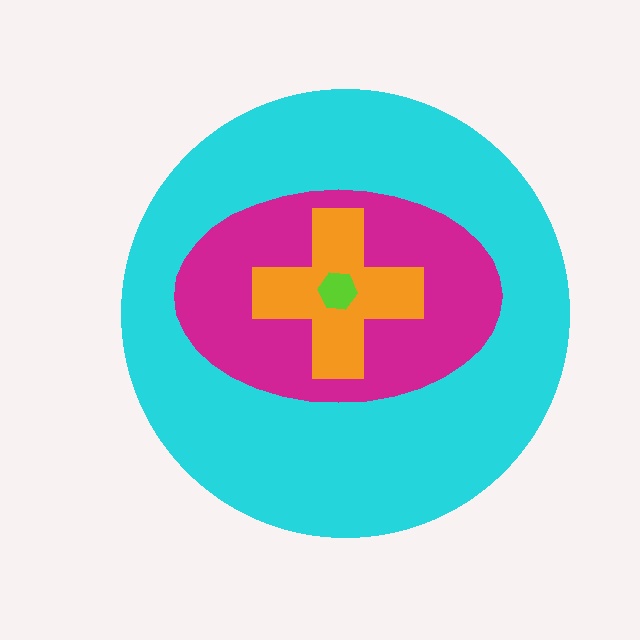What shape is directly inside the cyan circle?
The magenta ellipse.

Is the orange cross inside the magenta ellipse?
Yes.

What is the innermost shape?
The lime hexagon.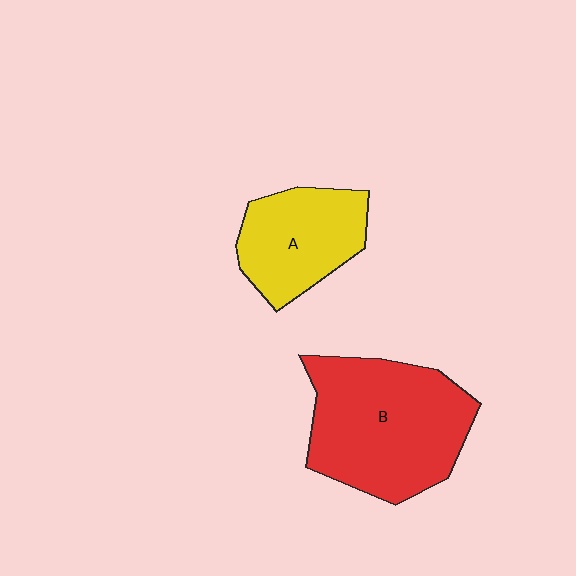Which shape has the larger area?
Shape B (red).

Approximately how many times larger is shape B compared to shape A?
Approximately 1.7 times.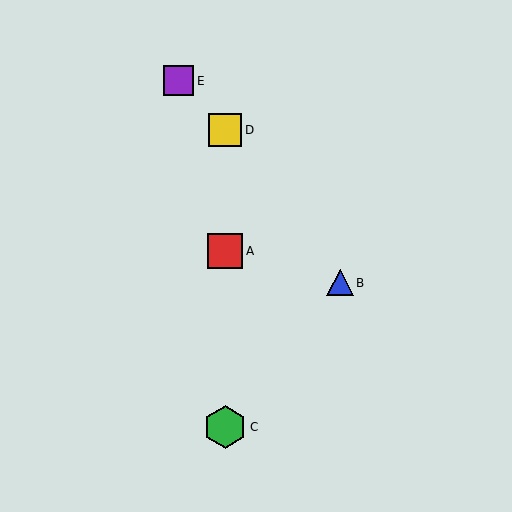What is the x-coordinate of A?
Object A is at x≈225.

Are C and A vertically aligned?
Yes, both are at x≈225.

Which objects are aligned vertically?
Objects A, C, D are aligned vertically.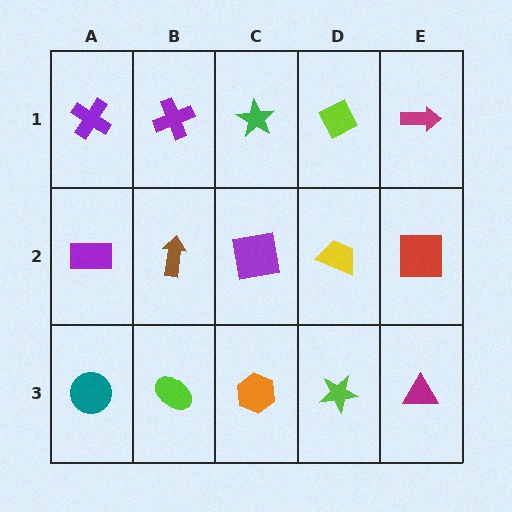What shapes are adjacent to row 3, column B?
A brown arrow (row 2, column B), a teal circle (row 3, column A), an orange hexagon (row 3, column C).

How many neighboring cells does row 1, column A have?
2.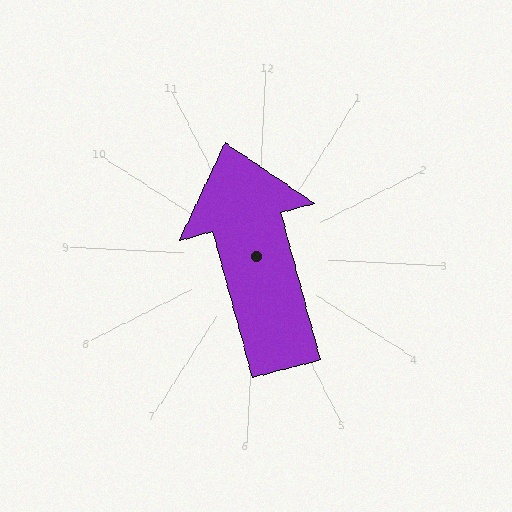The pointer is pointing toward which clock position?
Roughly 11 o'clock.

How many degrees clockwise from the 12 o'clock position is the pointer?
Approximately 342 degrees.